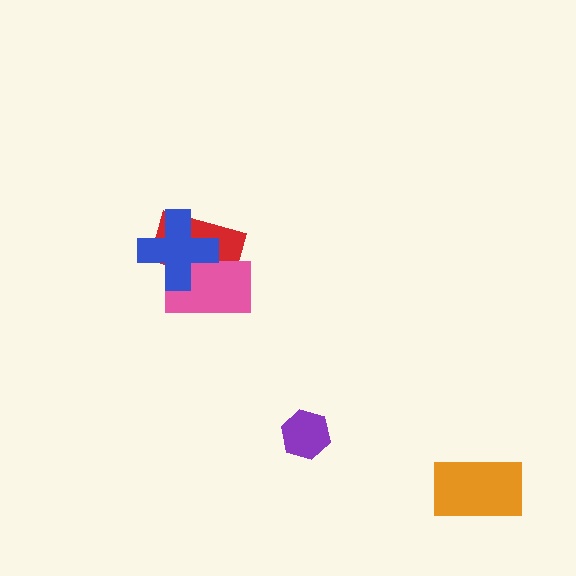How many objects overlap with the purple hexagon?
0 objects overlap with the purple hexagon.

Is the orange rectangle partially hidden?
No, no other shape covers it.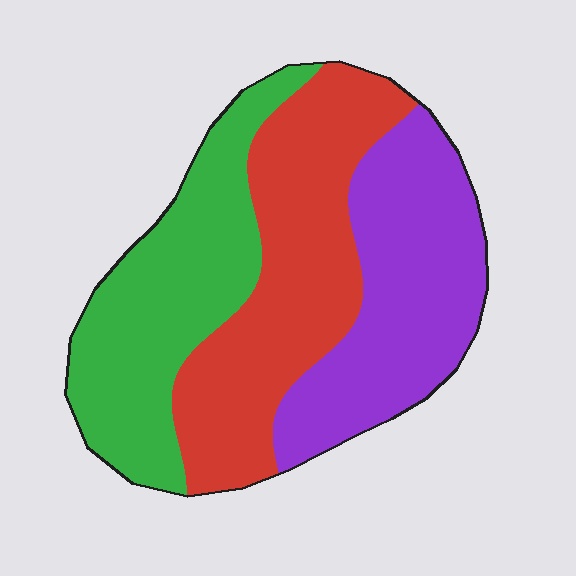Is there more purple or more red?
Red.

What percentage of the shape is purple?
Purple takes up between a sixth and a third of the shape.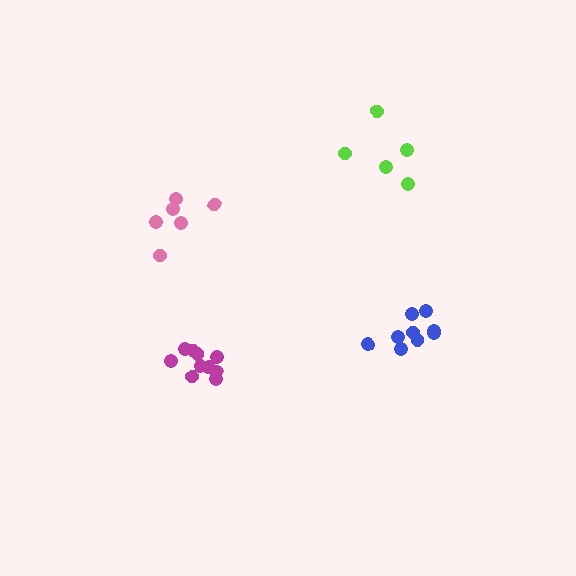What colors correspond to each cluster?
The clusters are colored: magenta, pink, blue, lime.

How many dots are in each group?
Group 1: 10 dots, Group 2: 6 dots, Group 3: 9 dots, Group 4: 5 dots (30 total).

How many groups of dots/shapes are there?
There are 4 groups.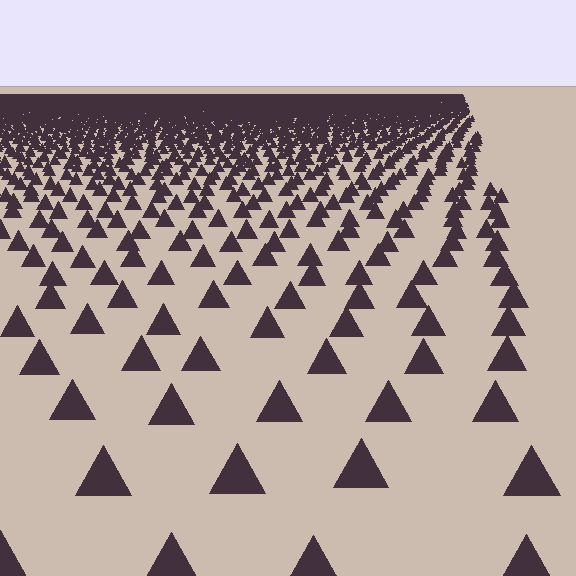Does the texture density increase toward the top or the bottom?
Density increases toward the top.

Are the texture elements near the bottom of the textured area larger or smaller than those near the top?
Larger. Near the bottom, elements are closer to the viewer and appear at a bigger on-screen size.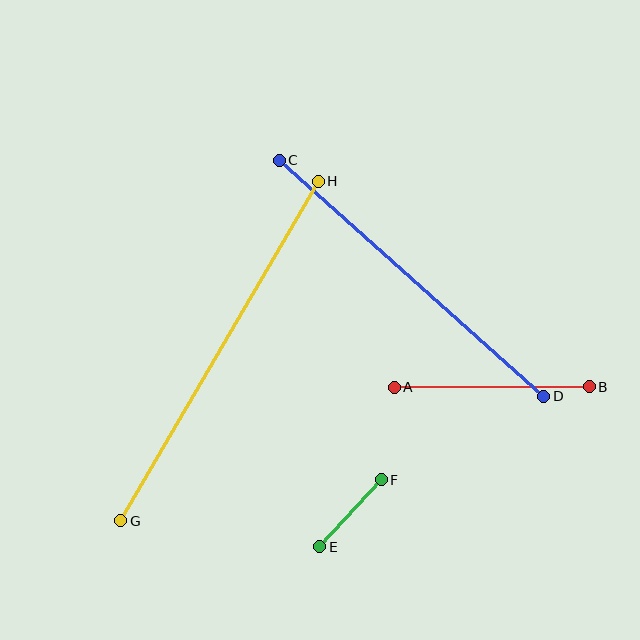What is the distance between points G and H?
The distance is approximately 393 pixels.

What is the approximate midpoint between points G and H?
The midpoint is at approximately (220, 351) pixels.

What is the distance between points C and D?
The distance is approximately 355 pixels.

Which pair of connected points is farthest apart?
Points G and H are farthest apart.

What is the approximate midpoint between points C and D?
The midpoint is at approximately (412, 278) pixels.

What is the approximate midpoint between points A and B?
The midpoint is at approximately (492, 387) pixels.